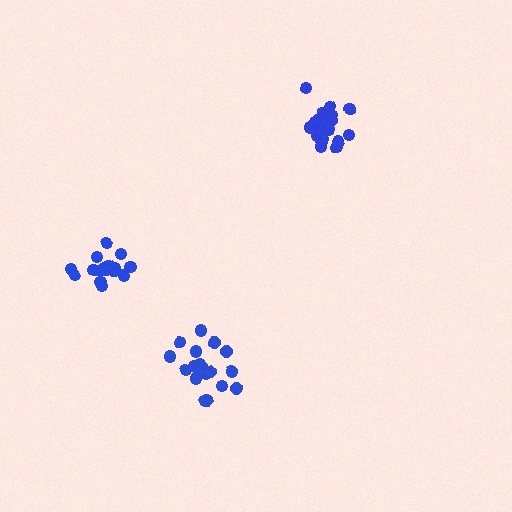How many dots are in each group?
Group 1: 17 dots, Group 2: 20 dots, Group 3: 21 dots (58 total).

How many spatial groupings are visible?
There are 3 spatial groupings.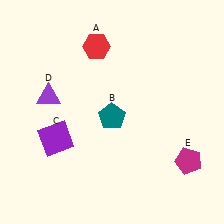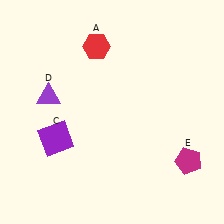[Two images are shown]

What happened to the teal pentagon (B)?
The teal pentagon (B) was removed in Image 2. It was in the bottom-left area of Image 1.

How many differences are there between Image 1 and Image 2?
There is 1 difference between the two images.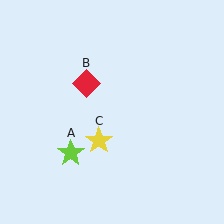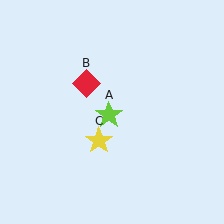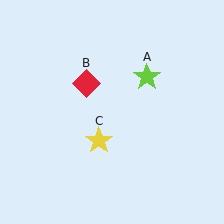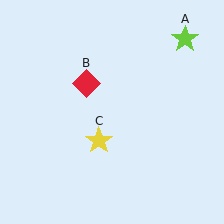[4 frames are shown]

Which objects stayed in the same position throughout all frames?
Red diamond (object B) and yellow star (object C) remained stationary.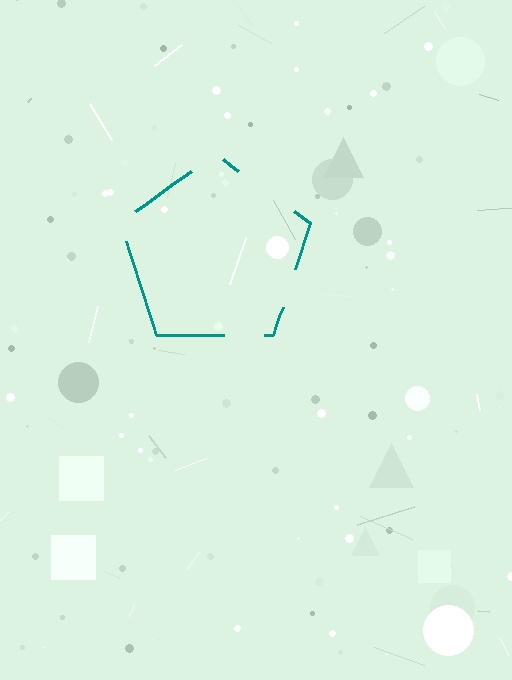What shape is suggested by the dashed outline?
The dashed outline suggests a pentagon.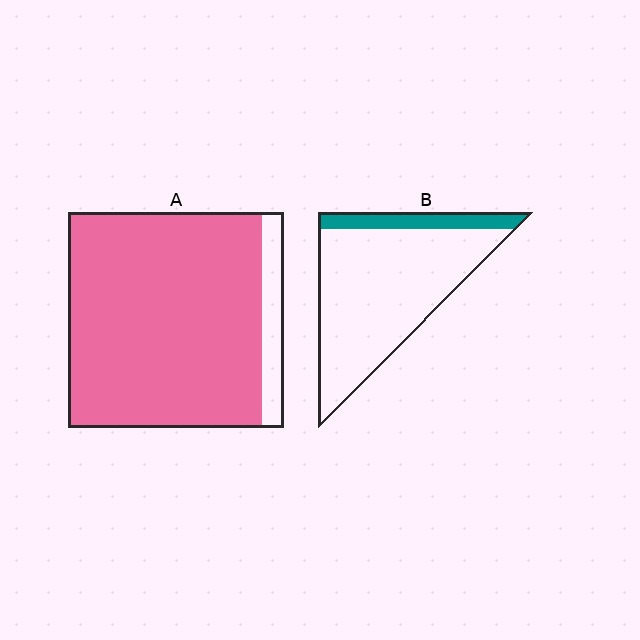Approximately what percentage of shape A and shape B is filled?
A is approximately 90% and B is approximately 15%.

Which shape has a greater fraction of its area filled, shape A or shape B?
Shape A.